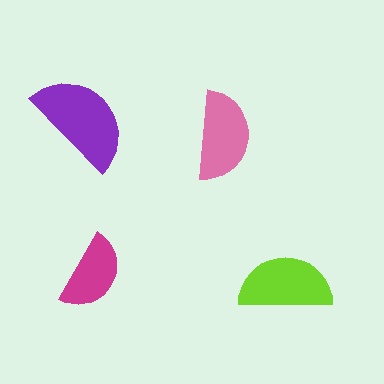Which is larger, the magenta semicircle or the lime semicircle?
The lime one.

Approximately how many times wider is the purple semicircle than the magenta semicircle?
About 1.5 times wider.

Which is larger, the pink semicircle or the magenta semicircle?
The pink one.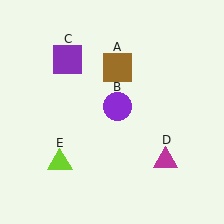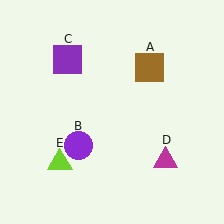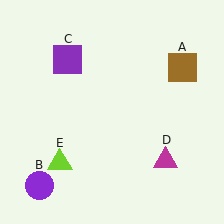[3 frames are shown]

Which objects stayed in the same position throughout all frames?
Purple square (object C) and magenta triangle (object D) and lime triangle (object E) remained stationary.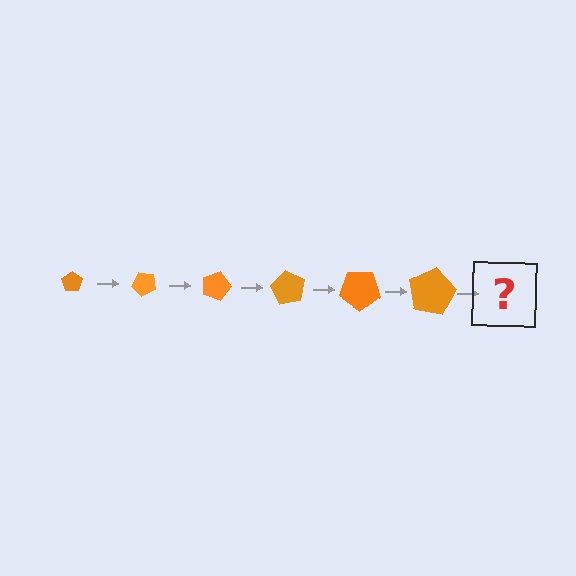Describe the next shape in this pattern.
It should be a pentagon, larger than the previous one and rotated 270 degrees from the start.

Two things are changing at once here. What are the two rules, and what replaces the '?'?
The two rules are that the pentagon grows larger each step and it rotates 45 degrees each step. The '?' should be a pentagon, larger than the previous one and rotated 270 degrees from the start.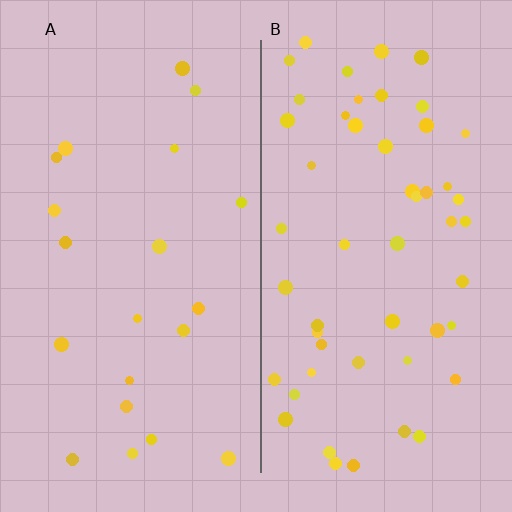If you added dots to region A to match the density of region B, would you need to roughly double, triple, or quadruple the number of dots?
Approximately triple.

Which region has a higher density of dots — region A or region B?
B (the right).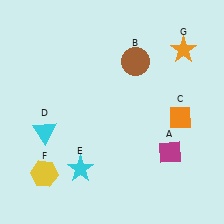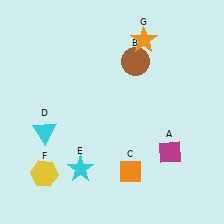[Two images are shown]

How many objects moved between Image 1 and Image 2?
2 objects moved between the two images.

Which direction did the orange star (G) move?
The orange star (G) moved left.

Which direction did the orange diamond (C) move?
The orange diamond (C) moved down.